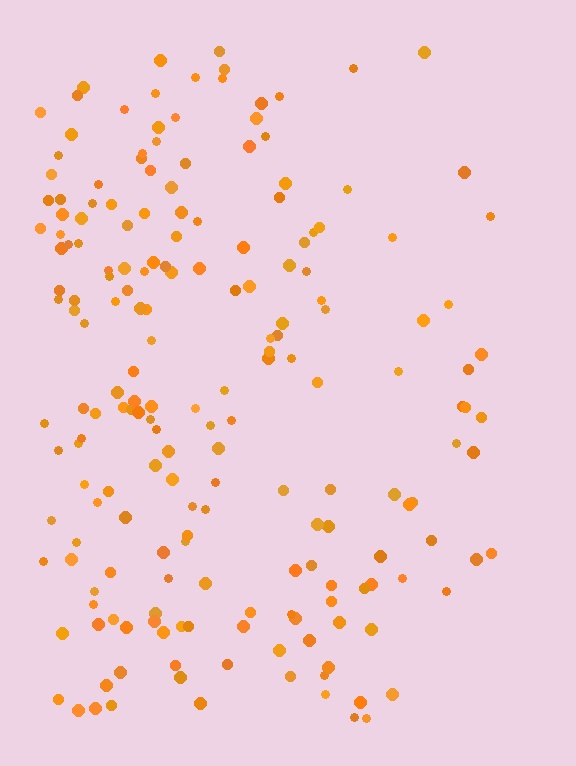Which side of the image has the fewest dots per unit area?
The right.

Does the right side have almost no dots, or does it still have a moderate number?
Still a moderate number, just noticeably fewer than the left.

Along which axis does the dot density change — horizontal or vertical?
Horizontal.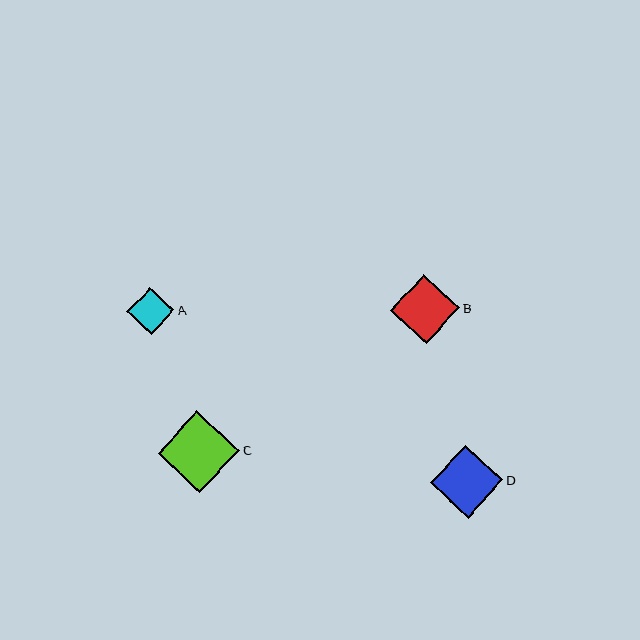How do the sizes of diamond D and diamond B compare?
Diamond D and diamond B are approximately the same size.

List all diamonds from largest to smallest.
From largest to smallest: C, D, B, A.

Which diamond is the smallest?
Diamond A is the smallest with a size of approximately 47 pixels.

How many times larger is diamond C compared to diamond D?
Diamond C is approximately 1.1 times the size of diamond D.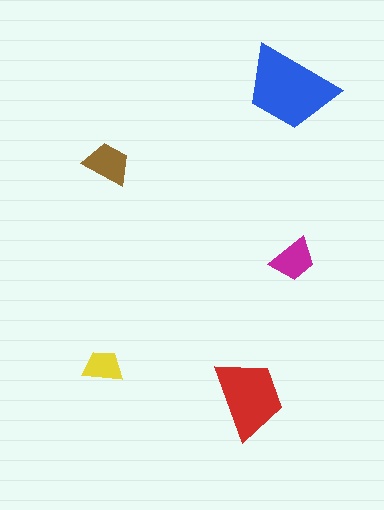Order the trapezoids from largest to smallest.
the blue one, the red one, the brown one, the magenta one, the yellow one.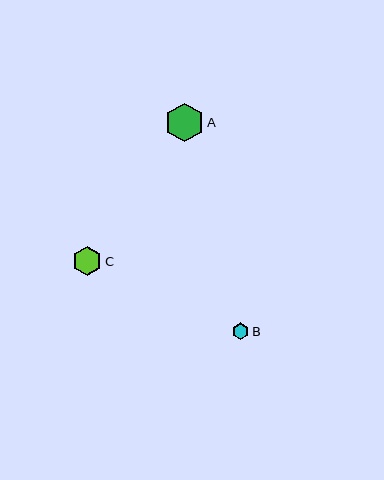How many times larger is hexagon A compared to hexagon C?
Hexagon A is approximately 1.3 times the size of hexagon C.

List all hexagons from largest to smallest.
From largest to smallest: A, C, B.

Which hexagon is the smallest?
Hexagon B is the smallest with a size of approximately 16 pixels.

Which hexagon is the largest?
Hexagon A is the largest with a size of approximately 38 pixels.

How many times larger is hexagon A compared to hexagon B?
Hexagon A is approximately 2.3 times the size of hexagon B.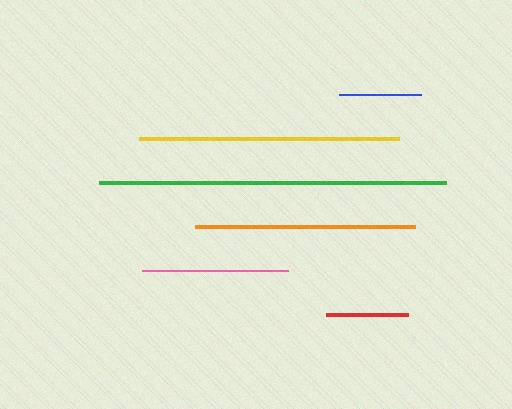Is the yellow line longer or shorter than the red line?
The yellow line is longer than the red line.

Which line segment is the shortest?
The red line is the shortest at approximately 81 pixels.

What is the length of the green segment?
The green segment is approximately 347 pixels long.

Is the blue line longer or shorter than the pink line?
The pink line is longer than the blue line.